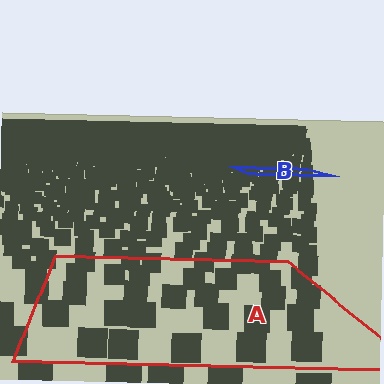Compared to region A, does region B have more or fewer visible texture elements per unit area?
Region B has more texture elements per unit area — they are packed more densely because it is farther away.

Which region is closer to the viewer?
Region A is closer. The texture elements there are larger and more spread out.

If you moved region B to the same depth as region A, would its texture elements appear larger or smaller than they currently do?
They would appear larger. At a closer depth, the same texture elements are projected at a bigger on-screen size.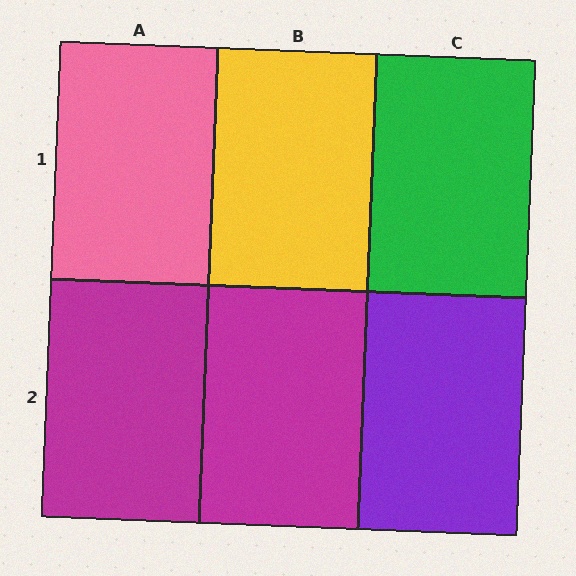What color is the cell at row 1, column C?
Green.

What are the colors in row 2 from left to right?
Magenta, magenta, purple.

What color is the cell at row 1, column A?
Pink.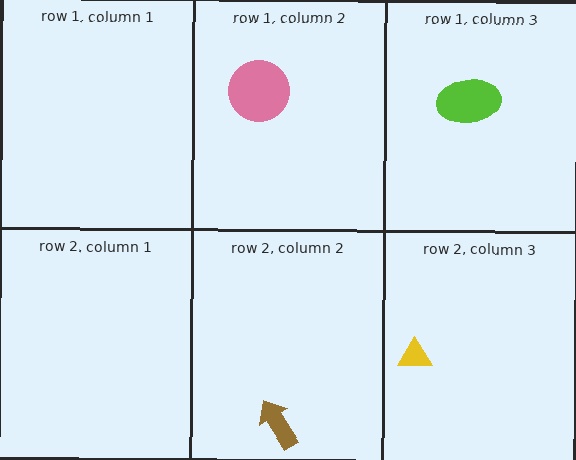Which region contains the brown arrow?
The row 2, column 2 region.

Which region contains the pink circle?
The row 1, column 2 region.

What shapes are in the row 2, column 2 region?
The brown arrow.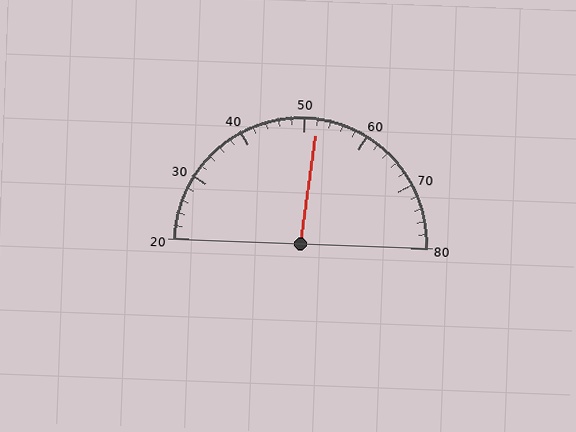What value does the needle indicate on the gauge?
The needle indicates approximately 52.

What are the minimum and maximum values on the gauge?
The gauge ranges from 20 to 80.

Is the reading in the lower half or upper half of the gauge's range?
The reading is in the upper half of the range (20 to 80).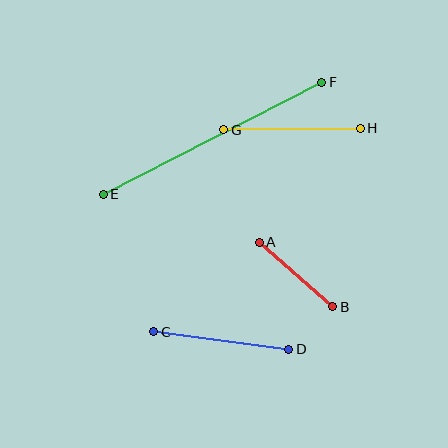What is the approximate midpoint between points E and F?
The midpoint is at approximately (213, 138) pixels.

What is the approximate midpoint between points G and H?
The midpoint is at approximately (292, 129) pixels.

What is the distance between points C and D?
The distance is approximately 136 pixels.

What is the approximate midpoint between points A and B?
The midpoint is at approximately (296, 275) pixels.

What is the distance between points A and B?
The distance is approximately 98 pixels.